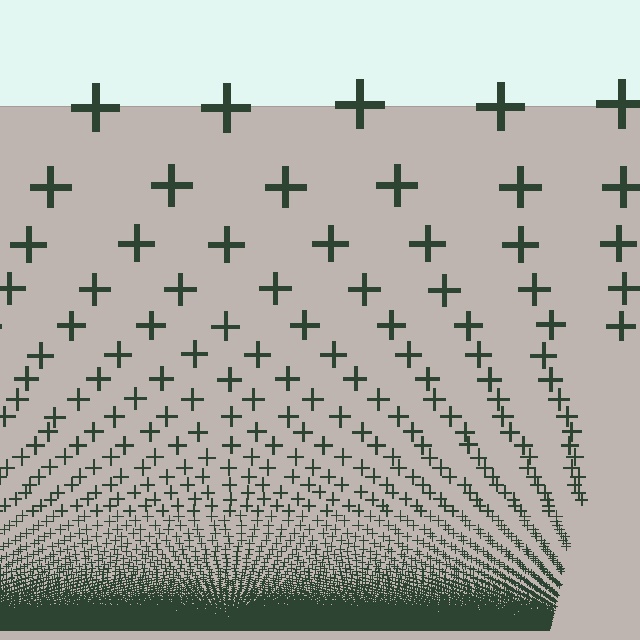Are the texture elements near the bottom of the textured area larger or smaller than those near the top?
Smaller. The gradient is inverted — elements near the bottom are smaller and denser.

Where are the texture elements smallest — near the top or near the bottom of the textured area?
Near the bottom.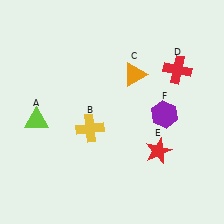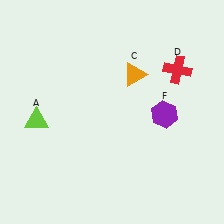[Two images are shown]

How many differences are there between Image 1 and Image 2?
There are 2 differences between the two images.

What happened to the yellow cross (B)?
The yellow cross (B) was removed in Image 2. It was in the bottom-left area of Image 1.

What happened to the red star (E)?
The red star (E) was removed in Image 2. It was in the bottom-right area of Image 1.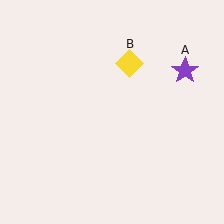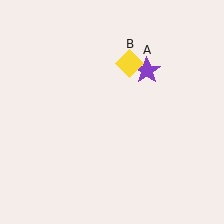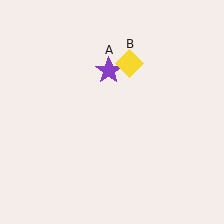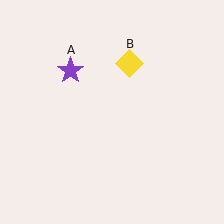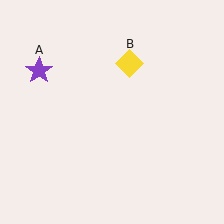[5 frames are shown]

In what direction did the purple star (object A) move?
The purple star (object A) moved left.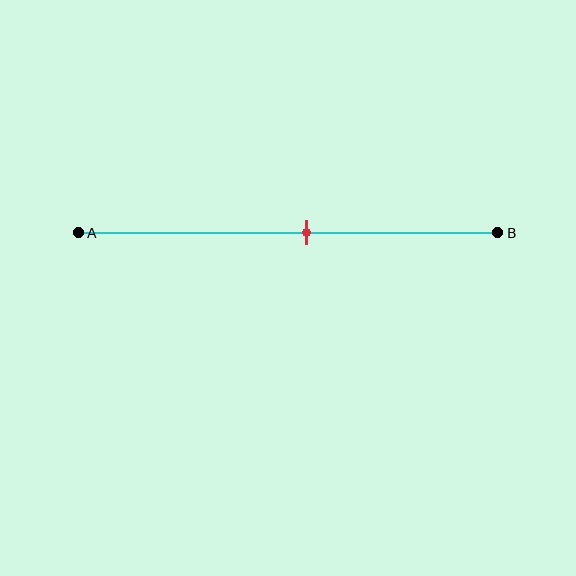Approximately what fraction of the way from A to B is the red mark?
The red mark is approximately 55% of the way from A to B.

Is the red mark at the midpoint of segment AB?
No, the mark is at about 55% from A, not at the 50% midpoint.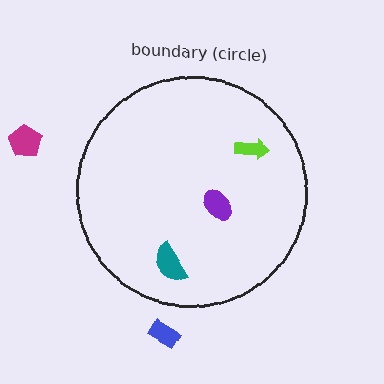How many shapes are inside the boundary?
3 inside, 2 outside.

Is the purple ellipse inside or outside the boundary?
Inside.